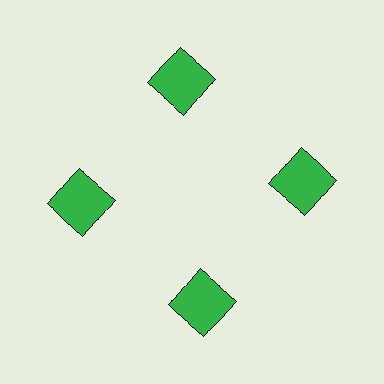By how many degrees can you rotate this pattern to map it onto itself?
The pattern maps onto itself every 90 degrees of rotation.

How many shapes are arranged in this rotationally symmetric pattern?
There are 4 shapes, arranged in 4 groups of 1.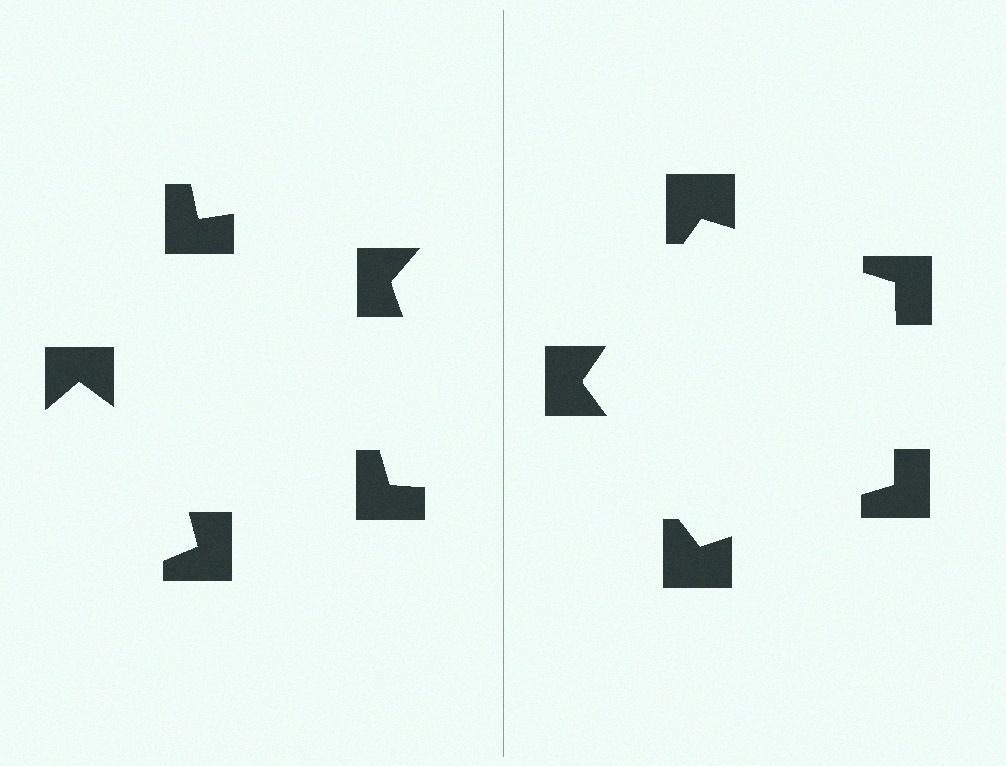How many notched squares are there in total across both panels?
10 — 5 on each side.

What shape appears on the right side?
An illusory pentagon.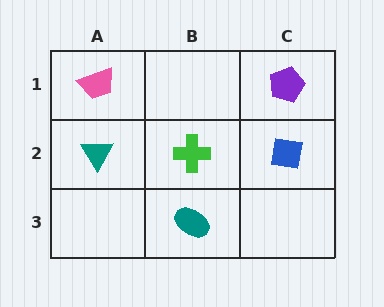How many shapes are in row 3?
1 shape.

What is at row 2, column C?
A blue square.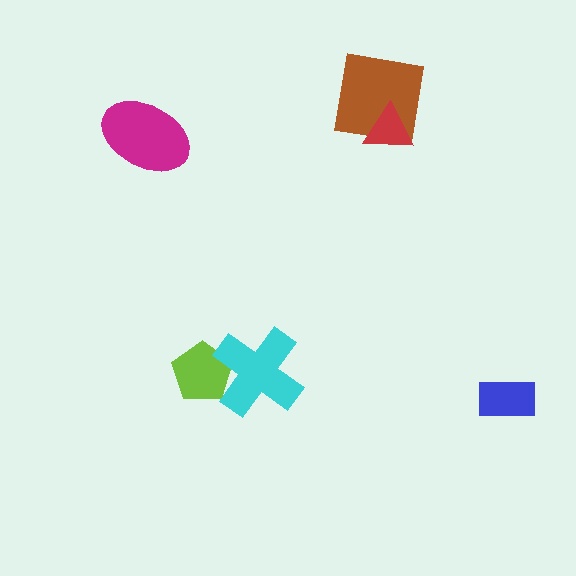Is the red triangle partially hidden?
No, no other shape covers it.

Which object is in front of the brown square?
The red triangle is in front of the brown square.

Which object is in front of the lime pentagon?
The cyan cross is in front of the lime pentagon.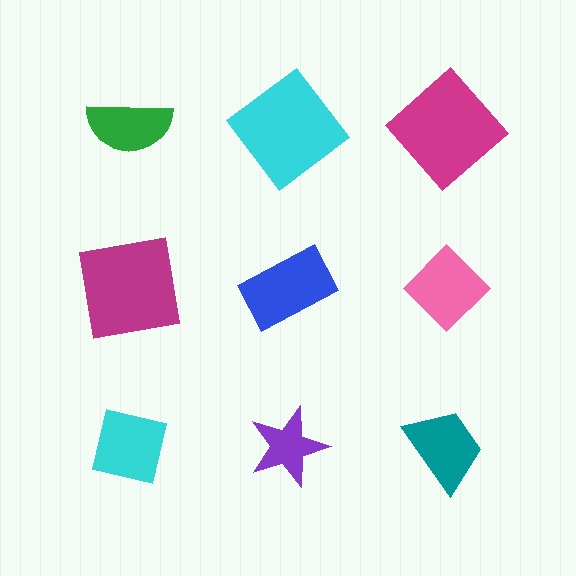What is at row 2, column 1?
A magenta square.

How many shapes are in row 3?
3 shapes.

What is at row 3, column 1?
A cyan square.